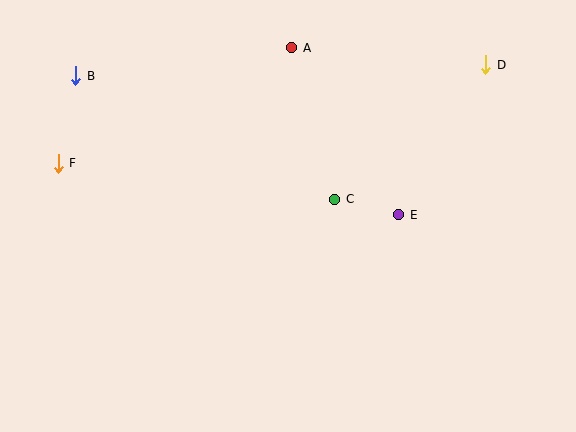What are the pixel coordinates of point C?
Point C is at (335, 199).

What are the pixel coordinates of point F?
Point F is at (58, 163).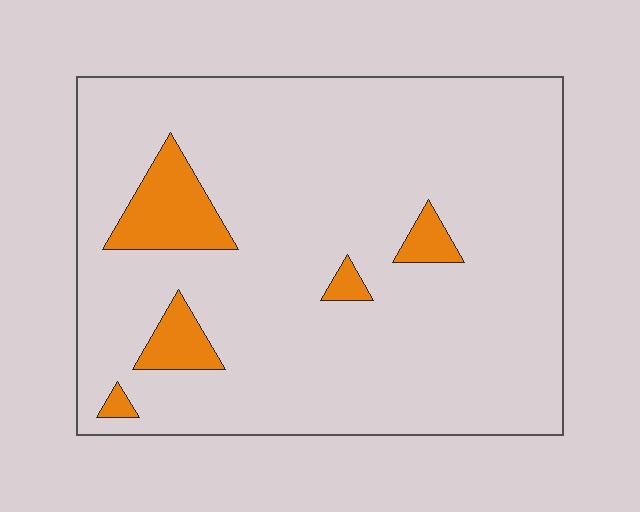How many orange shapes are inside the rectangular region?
5.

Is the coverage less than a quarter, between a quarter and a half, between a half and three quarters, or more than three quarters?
Less than a quarter.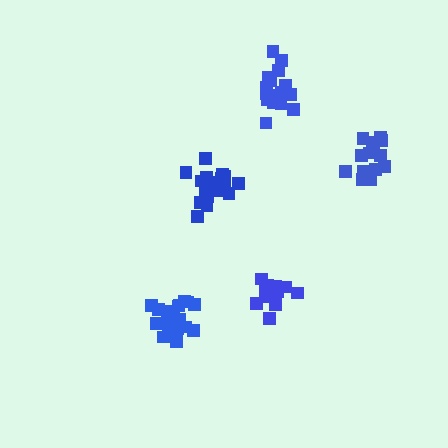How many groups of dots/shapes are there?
There are 5 groups.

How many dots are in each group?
Group 1: 16 dots, Group 2: 19 dots, Group 3: 14 dots, Group 4: 19 dots, Group 5: 16 dots (84 total).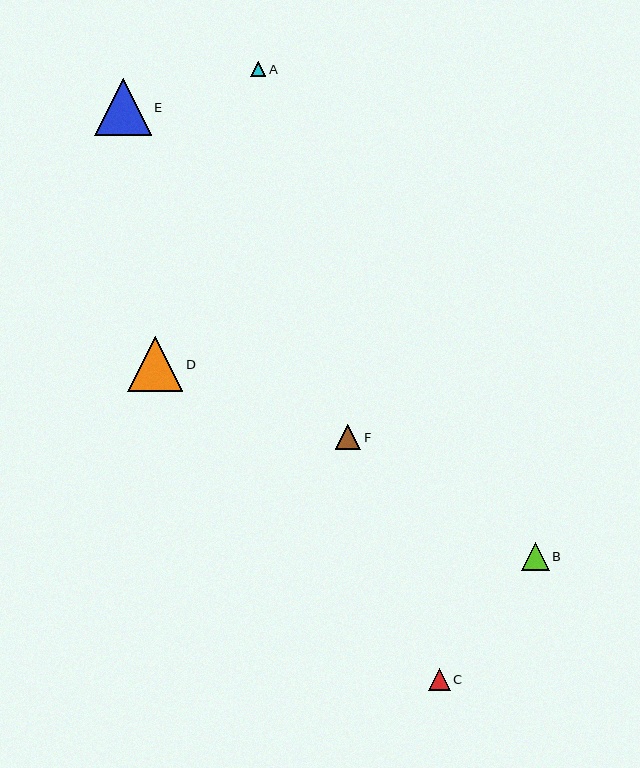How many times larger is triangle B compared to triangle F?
Triangle B is approximately 1.1 times the size of triangle F.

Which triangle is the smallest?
Triangle A is the smallest with a size of approximately 15 pixels.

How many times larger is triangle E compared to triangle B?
Triangle E is approximately 2.0 times the size of triangle B.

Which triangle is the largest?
Triangle E is the largest with a size of approximately 56 pixels.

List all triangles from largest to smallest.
From largest to smallest: E, D, B, F, C, A.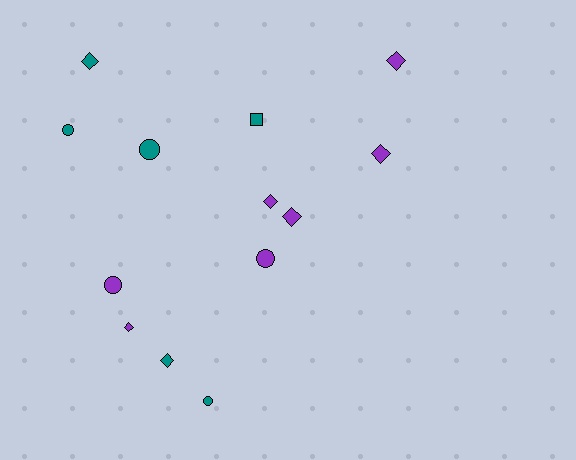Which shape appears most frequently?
Diamond, with 7 objects.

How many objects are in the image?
There are 13 objects.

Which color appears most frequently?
Purple, with 7 objects.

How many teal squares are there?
There is 1 teal square.